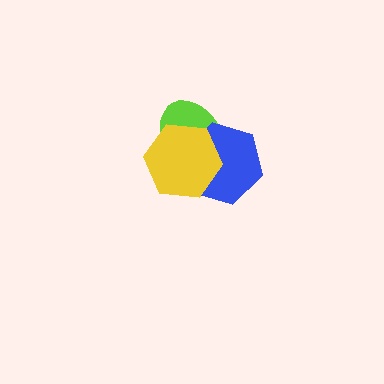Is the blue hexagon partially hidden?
Yes, it is partially covered by another shape.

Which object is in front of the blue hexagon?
The yellow hexagon is in front of the blue hexagon.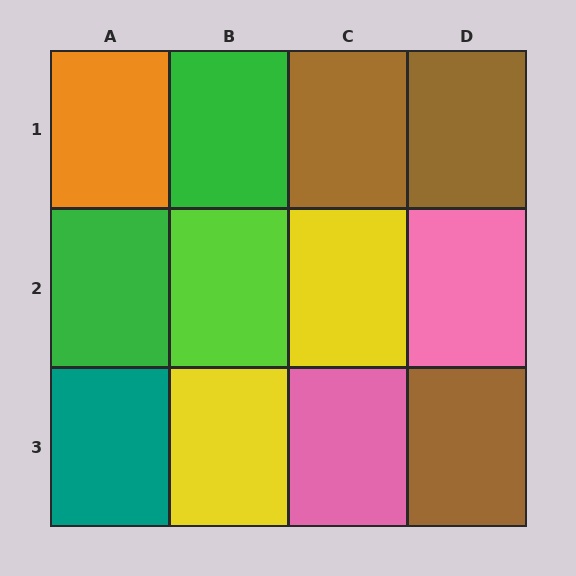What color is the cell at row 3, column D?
Brown.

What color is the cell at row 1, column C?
Brown.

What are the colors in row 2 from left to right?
Green, lime, yellow, pink.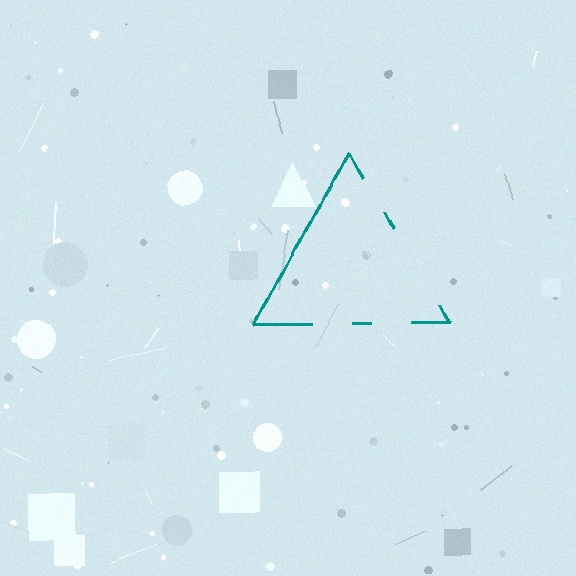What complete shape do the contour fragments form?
The contour fragments form a triangle.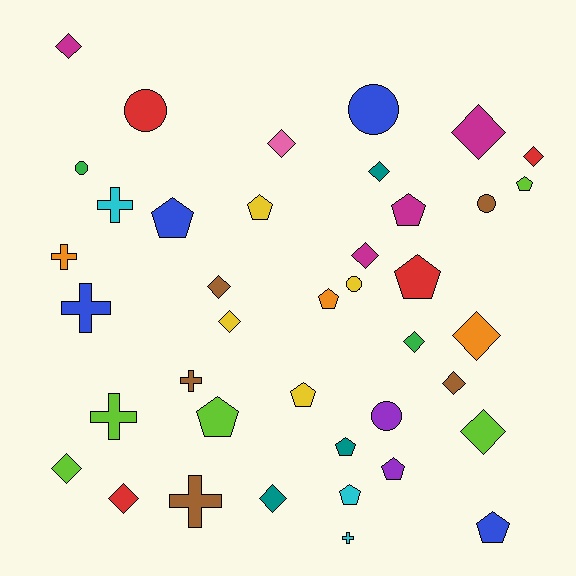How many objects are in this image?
There are 40 objects.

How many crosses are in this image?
There are 7 crosses.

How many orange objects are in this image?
There are 3 orange objects.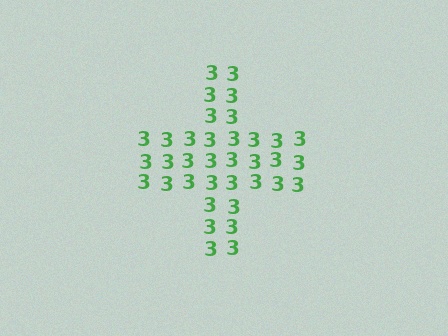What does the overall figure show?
The overall figure shows a cross.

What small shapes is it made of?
It is made of small digit 3's.